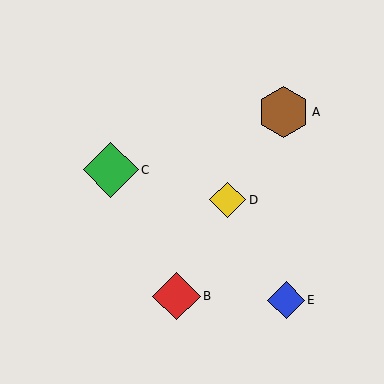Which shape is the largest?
The green diamond (labeled C) is the largest.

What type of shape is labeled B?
Shape B is a red diamond.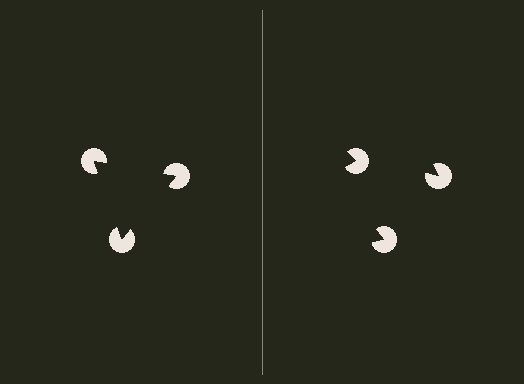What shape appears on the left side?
An illusory triangle.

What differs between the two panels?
The pac-man discs are positioned identically on both sides; only the wedge orientations differ. On the left they align to a triangle; on the right they are misaligned.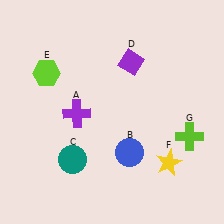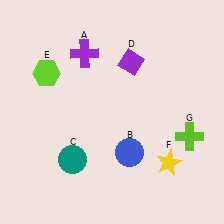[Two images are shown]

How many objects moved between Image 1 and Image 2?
1 object moved between the two images.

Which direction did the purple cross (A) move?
The purple cross (A) moved up.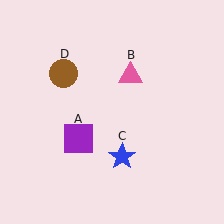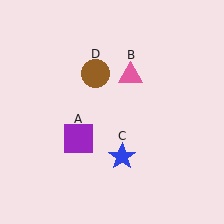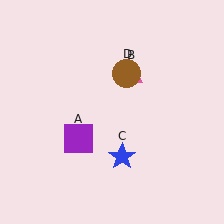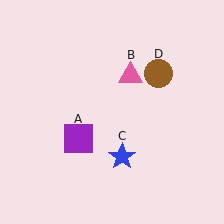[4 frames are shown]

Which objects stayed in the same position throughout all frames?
Purple square (object A) and pink triangle (object B) and blue star (object C) remained stationary.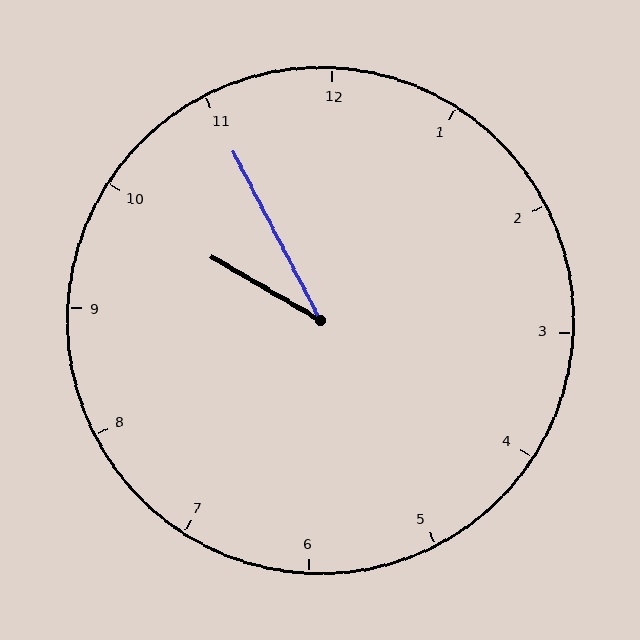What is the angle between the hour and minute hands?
Approximately 32 degrees.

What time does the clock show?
9:55.